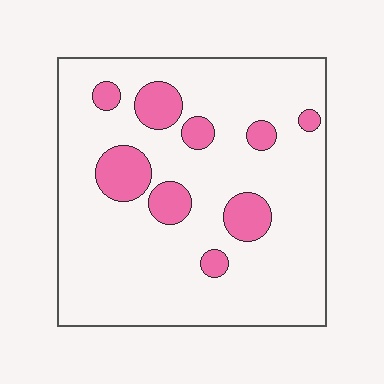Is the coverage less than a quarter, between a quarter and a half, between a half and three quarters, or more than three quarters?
Less than a quarter.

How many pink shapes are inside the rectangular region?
9.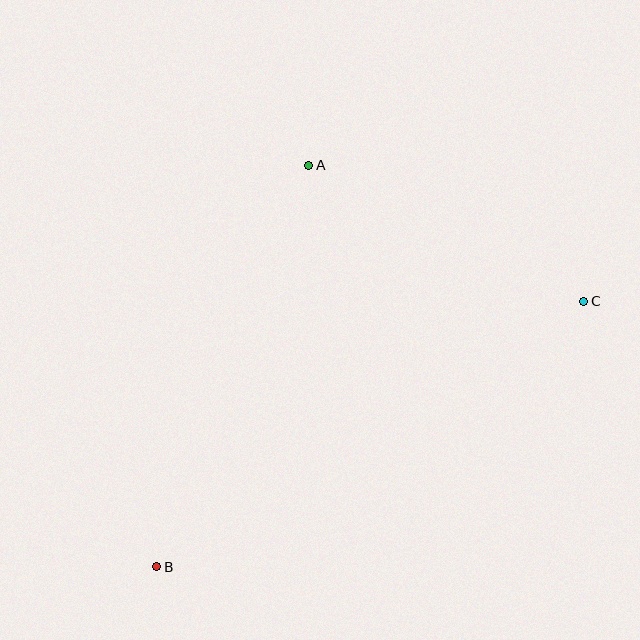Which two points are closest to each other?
Points A and C are closest to each other.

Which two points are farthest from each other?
Points B and C are farthest from each other.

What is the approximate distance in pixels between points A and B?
The distance between A and B is approximately 429 pixels.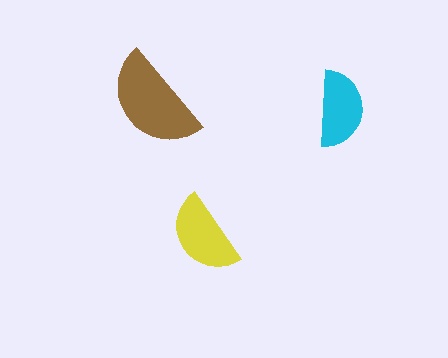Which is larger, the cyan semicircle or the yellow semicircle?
The yellow one.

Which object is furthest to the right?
The cyan semicircle is rightmost.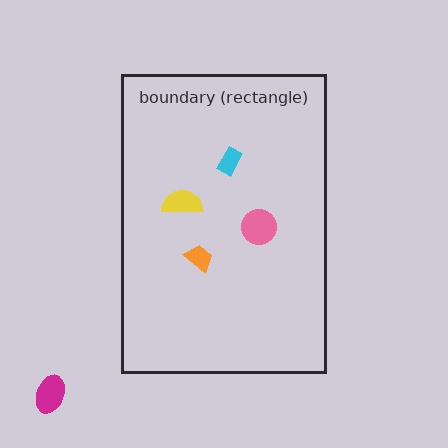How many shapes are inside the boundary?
4 inside, 1 outside.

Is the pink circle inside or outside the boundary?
Inside.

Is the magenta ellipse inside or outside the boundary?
Outside.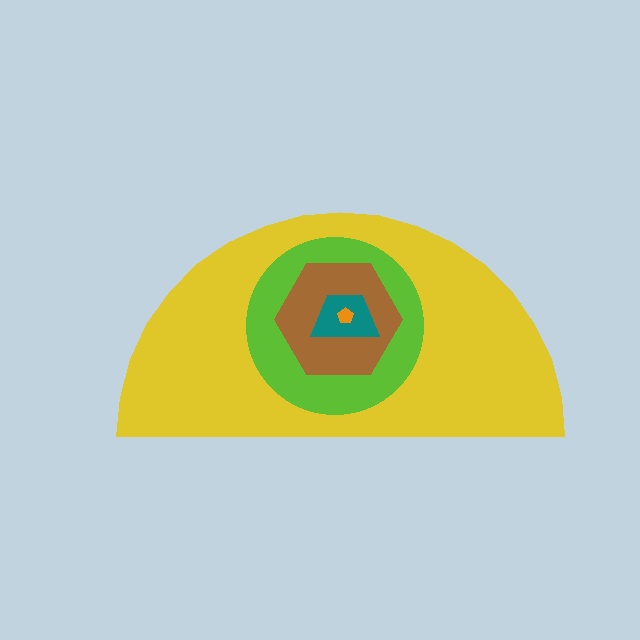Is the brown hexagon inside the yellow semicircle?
Yes.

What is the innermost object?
The orange pentagon.